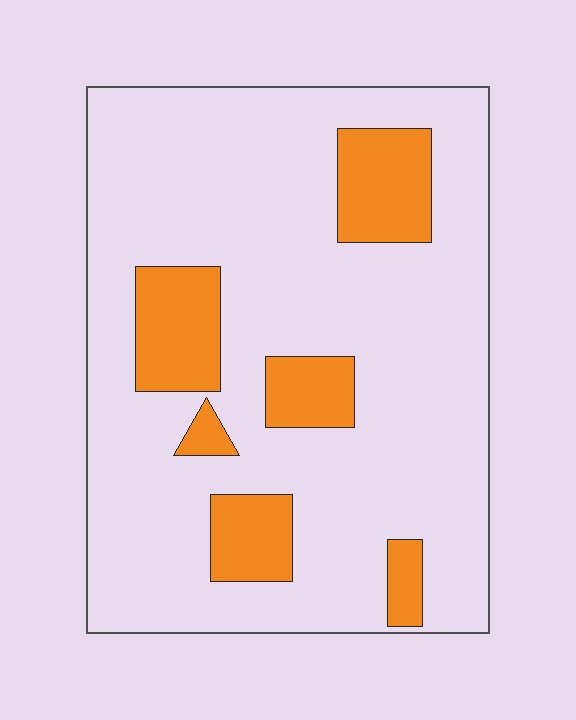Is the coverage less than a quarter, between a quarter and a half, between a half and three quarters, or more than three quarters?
Less than a quarter.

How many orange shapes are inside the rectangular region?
6.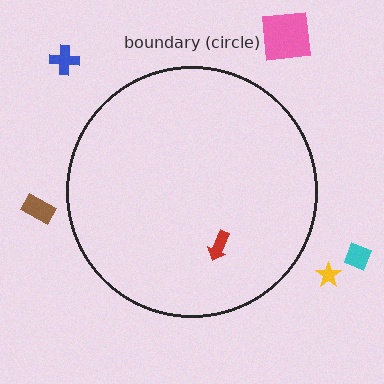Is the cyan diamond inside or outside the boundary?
Outside.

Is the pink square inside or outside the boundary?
Outside.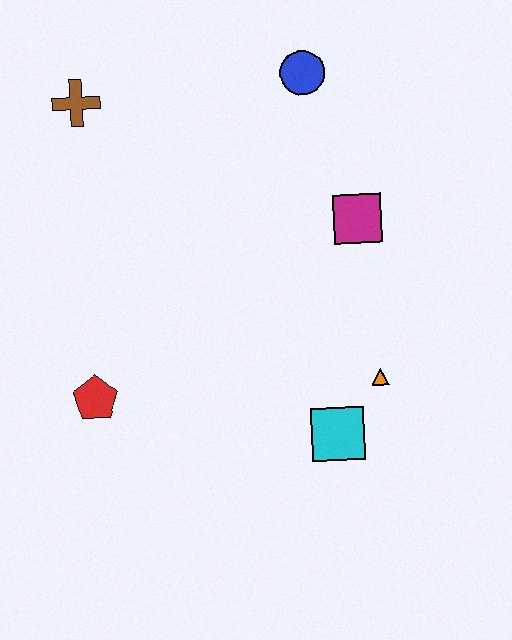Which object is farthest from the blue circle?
The red pentagon is farthest from the blue circle.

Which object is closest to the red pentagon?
The cyan square is closest to the red pentagon.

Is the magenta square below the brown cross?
Yes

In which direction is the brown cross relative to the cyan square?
The brown cross is above the cyan square.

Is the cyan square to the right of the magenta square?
No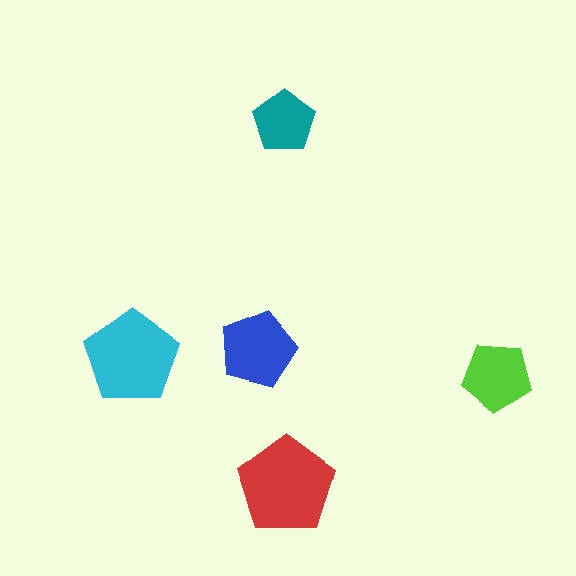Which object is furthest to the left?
The cyan pentagon is leftmost.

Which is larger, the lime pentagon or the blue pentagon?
The blue one.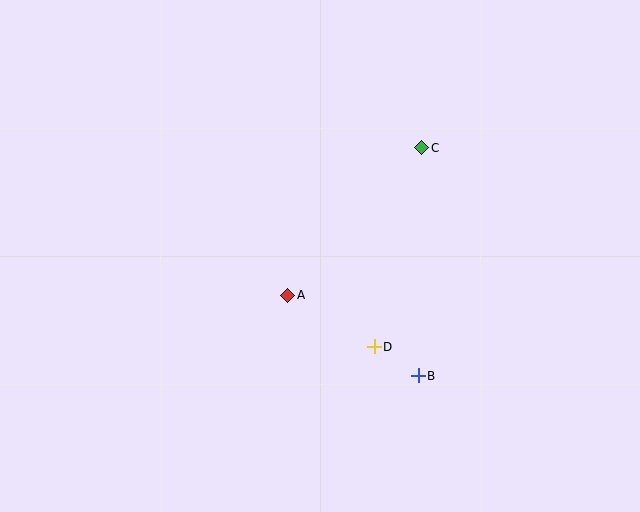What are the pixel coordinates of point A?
Point A is at (288, 295).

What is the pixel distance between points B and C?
The distance between B and C is 228 pixels.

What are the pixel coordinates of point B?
Point B is at (418, 376).